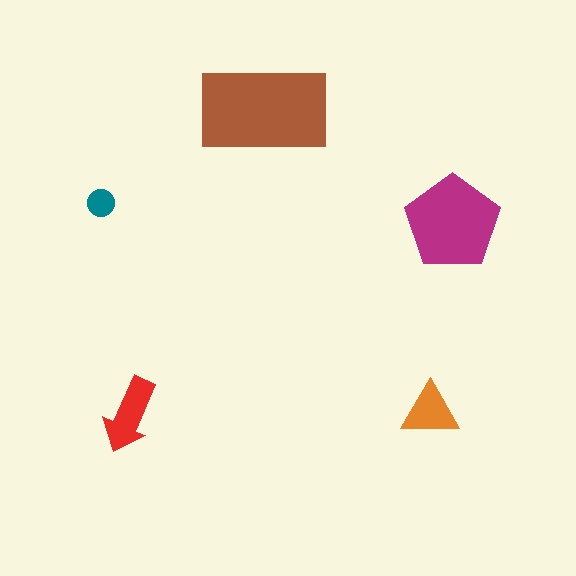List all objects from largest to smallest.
The brown rectangle, the magenta pentagon, the red arrow, the orange triangle, the teal circle.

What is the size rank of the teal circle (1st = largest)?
5th.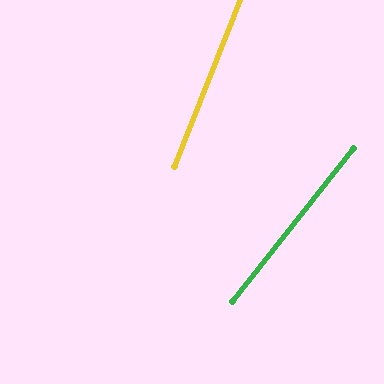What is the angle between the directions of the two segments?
Approximately 17 degrees.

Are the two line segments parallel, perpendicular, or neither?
Neither parallel nor perpendicular — they differ by about 17°.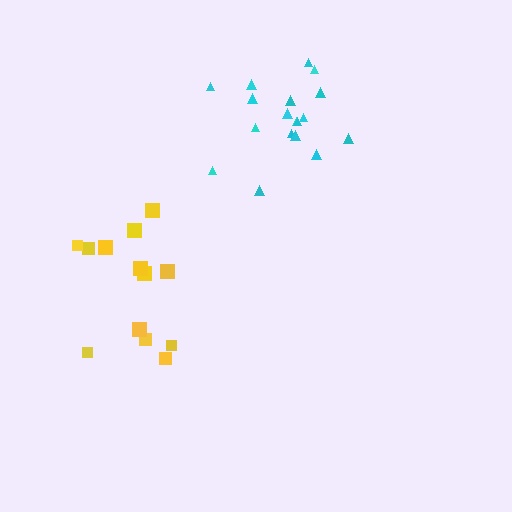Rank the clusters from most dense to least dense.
cyan, yellow.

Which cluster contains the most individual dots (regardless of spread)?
Cyan (18).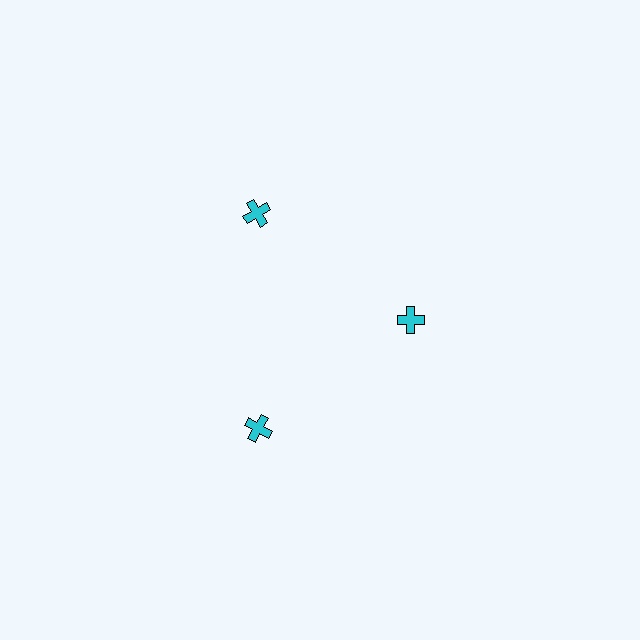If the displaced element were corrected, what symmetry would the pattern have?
It would have 3-fold rotational symmetry — the pattern would map onto itself every 120 degrees.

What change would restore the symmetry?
The symmetry would be restored by moving it outward, back onto the ring so that all 3 crosses sit at equal angles and equal distance from the center.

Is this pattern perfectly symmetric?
No. The 3 cyan crosses are arranged in a ring, but one element near the 3 o'clock position is pulled inward toward the center, breaking the 3-fold rotational symmetry.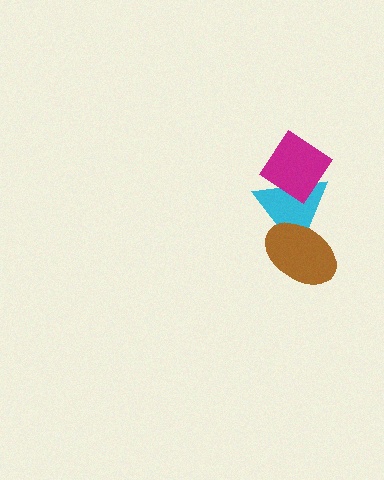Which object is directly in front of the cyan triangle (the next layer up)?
The brown ellipse is directly in front of the cyan triangle.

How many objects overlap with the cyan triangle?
2 objects overlap with the cyan triangle.